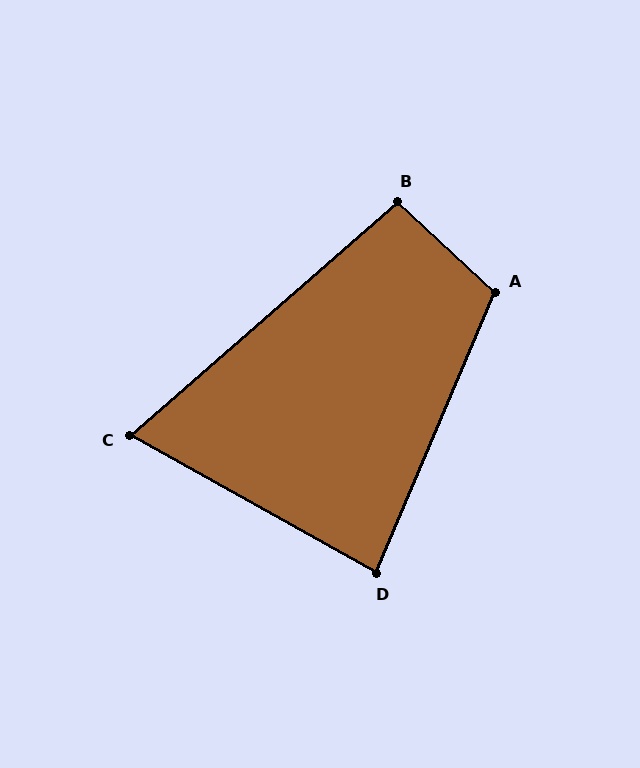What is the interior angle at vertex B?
Approximately 96 degrees (obtuse).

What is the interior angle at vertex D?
Approximately 84 degrees (acute).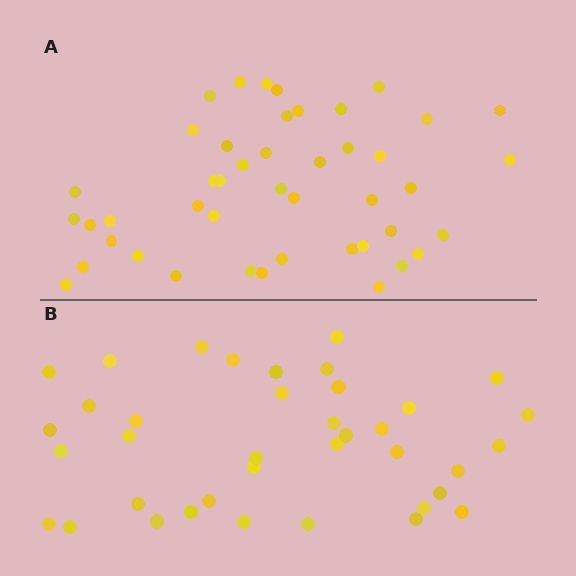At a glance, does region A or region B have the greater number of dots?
Region A (the top region) has more dots.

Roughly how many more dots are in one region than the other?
Region A has roughly 8 or so more dots than region B.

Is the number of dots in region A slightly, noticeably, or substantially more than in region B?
Region A has only slightly more — the two regions are fairly close. The ratio is roughly 1.2 to 1.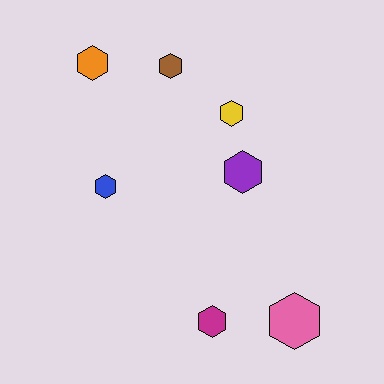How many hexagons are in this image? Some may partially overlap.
There are 7 hexagons.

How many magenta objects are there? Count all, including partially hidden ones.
There is 1 magenta object.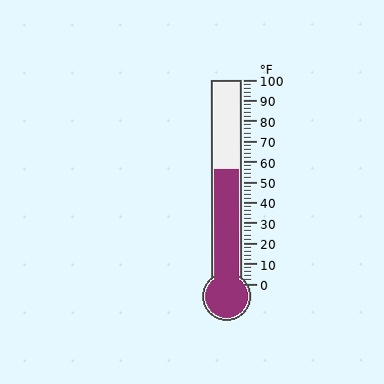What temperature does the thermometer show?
The thermometer shows approximately 56°F.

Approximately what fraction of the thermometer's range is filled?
The thermometer is filled to approximately 55% of its range.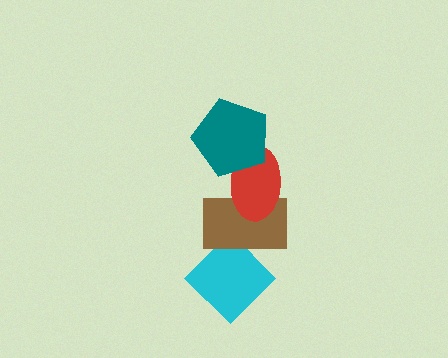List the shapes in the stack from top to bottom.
From top to bottom: the teal pentagon, the red ellipse, the brown rectangle, the cyan diamond.